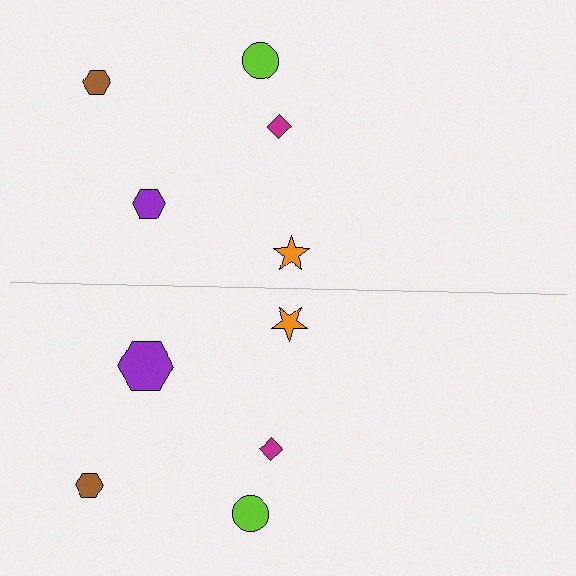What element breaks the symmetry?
The purple hexagon on the bottom side has a different size than its mirror counterpart.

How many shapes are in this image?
There are 10 shapes in this image.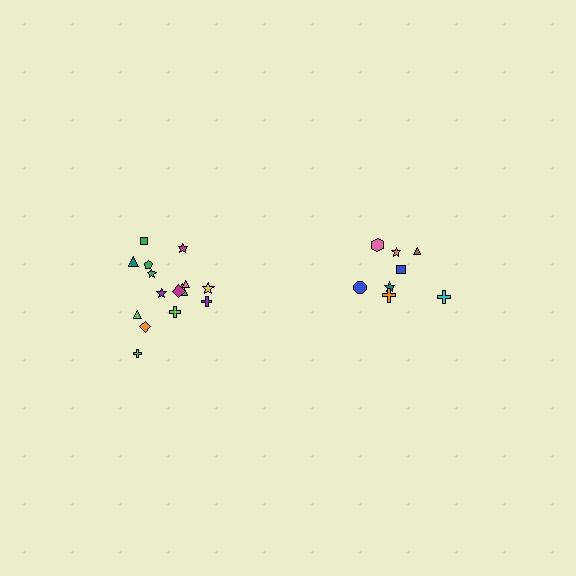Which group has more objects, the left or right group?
The left group.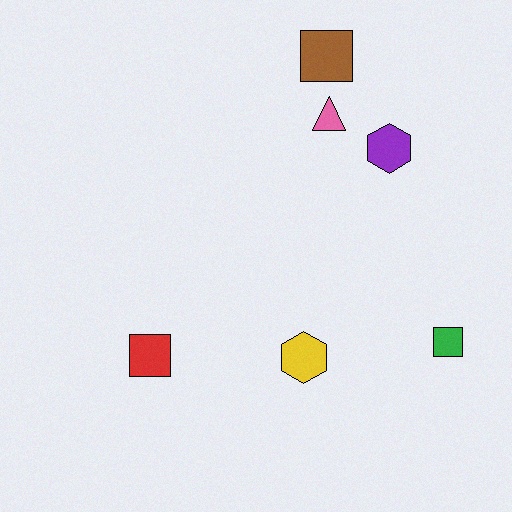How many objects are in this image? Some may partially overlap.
There are 6 objects.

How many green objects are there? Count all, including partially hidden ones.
There is 1 green object.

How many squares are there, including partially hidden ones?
There are 3 squares.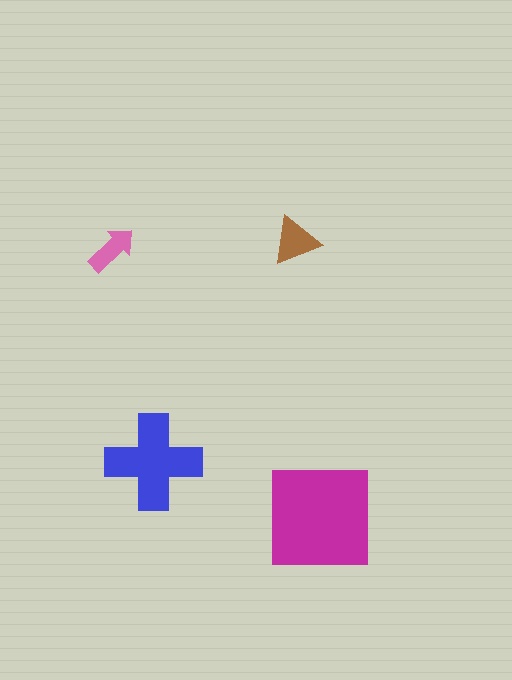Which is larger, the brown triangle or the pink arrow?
The brown triangle.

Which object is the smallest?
The pink arrow.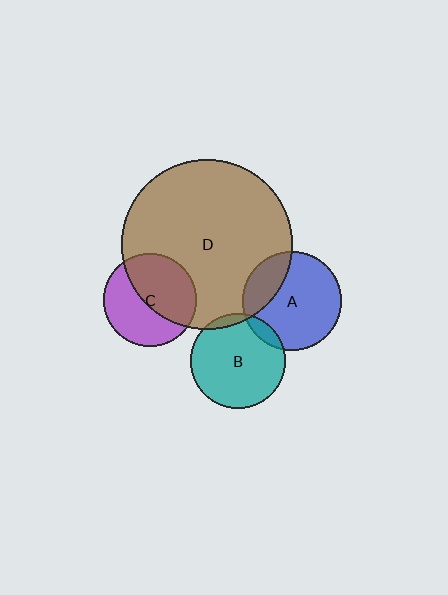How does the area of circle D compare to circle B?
Approximately 3.2 times.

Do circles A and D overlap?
Yes.